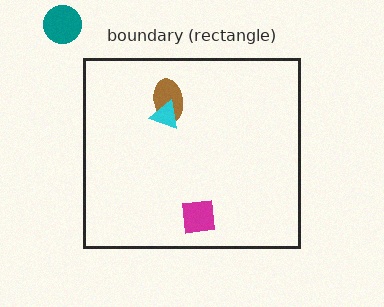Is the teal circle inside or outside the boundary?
Outside.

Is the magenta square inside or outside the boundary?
Inside.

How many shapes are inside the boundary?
3 inside, 1 outside.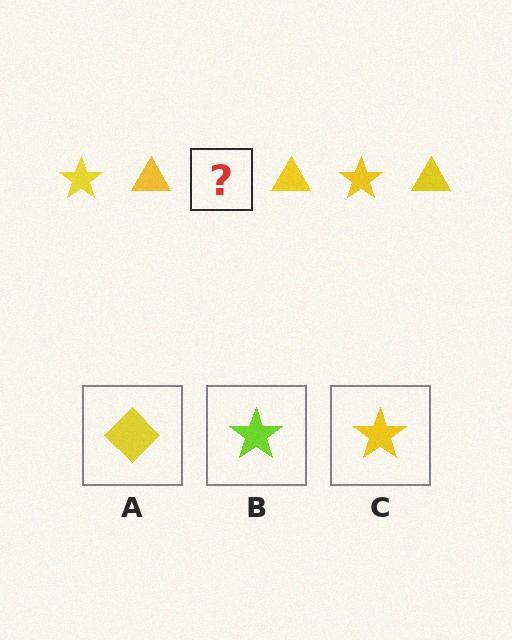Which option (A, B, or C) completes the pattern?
C.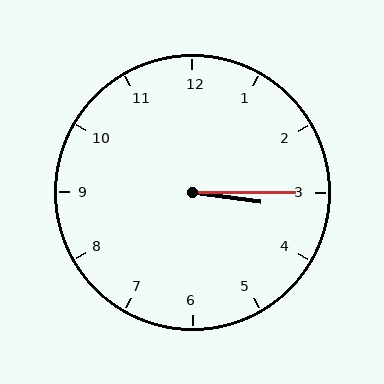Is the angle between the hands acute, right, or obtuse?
It is acute.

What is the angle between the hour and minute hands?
Approximately 8 degrees.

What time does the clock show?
3:15.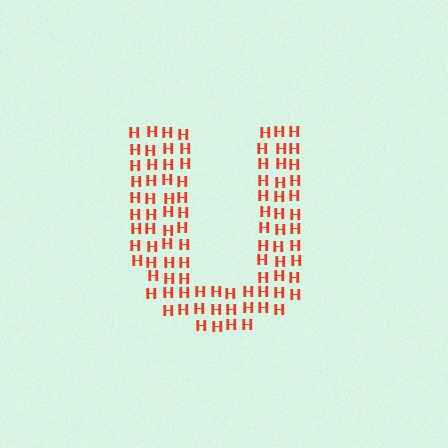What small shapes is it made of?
It is made of small letter H's.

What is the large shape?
The large shape is the letter U.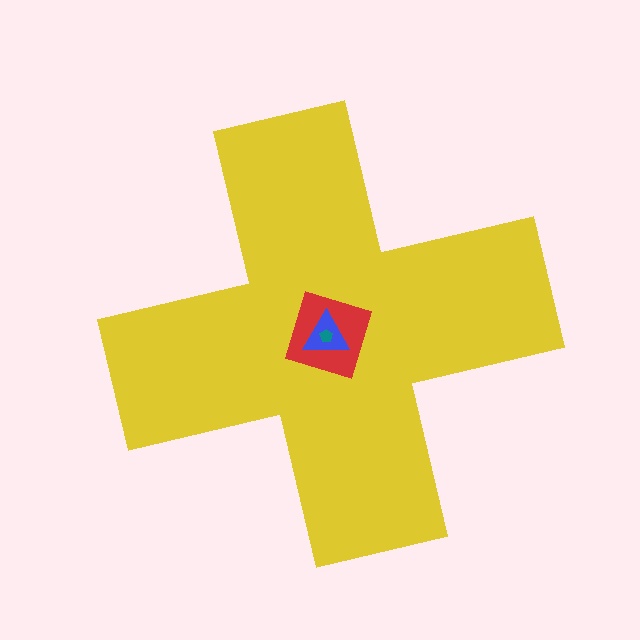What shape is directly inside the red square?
The blue triangle.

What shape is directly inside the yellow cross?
The red square.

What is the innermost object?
The teal pentagon.